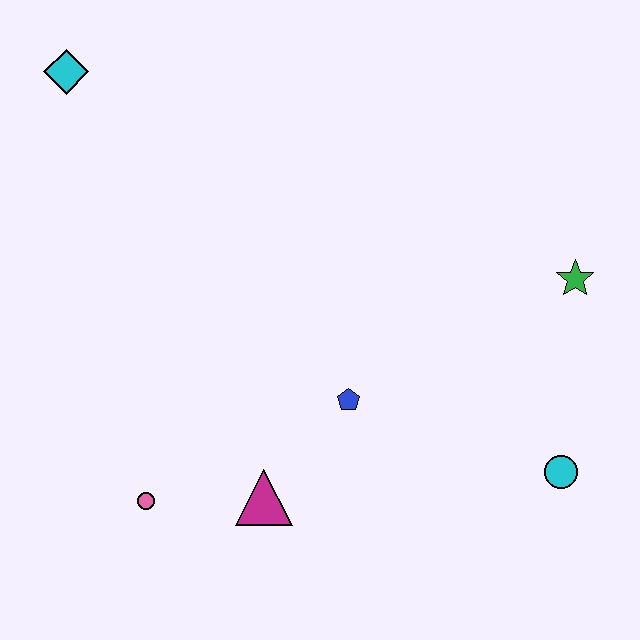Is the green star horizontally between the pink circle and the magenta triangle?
No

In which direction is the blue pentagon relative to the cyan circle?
The blue pentagon is to the left of the cyan circle.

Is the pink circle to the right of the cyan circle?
No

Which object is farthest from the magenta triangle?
The cyan diamond is farthest from the magenta triangle.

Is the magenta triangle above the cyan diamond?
No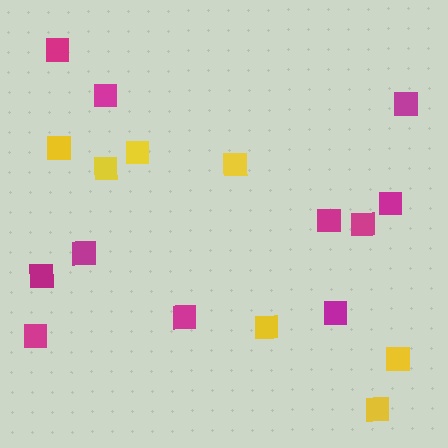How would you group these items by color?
There are 2 groups: one group of magenta squares (11) and one group of yellow squares (7).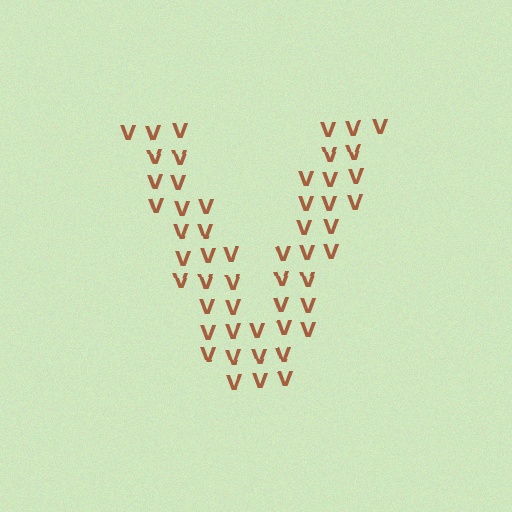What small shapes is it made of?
It is made of small letter V's.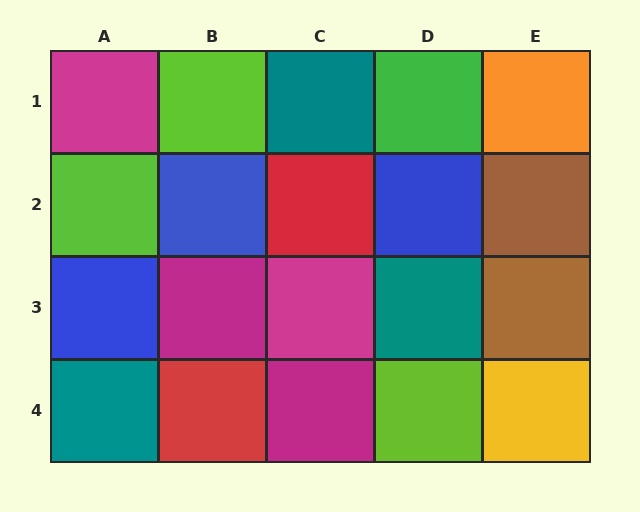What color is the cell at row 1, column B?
Lime.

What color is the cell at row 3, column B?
Magenta.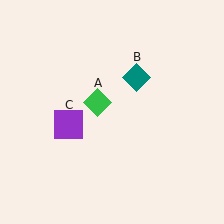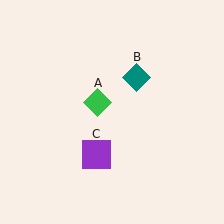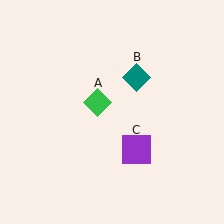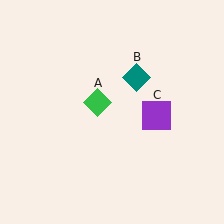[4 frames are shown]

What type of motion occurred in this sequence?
The purple square (object C) rotated counterclockwise around the center of the scene.